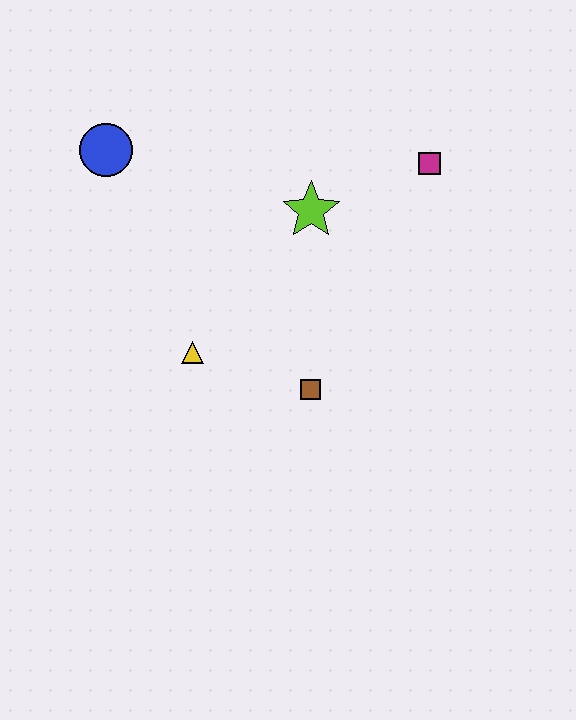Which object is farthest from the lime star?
The blue circle is farthest from the lime star.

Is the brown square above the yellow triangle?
No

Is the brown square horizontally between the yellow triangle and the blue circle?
No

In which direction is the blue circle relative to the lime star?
The blue circle is to the left of the lime star.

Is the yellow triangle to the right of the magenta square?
No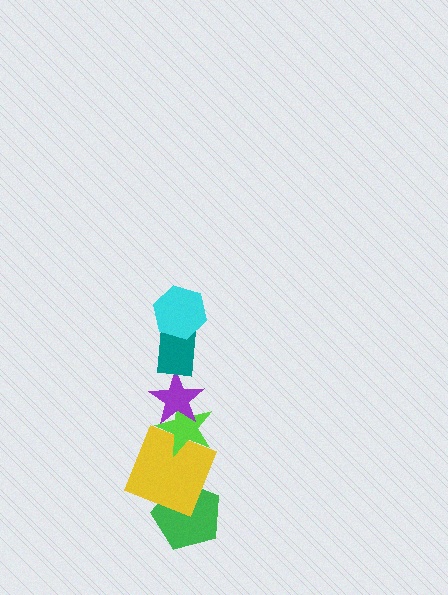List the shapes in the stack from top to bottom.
From top to bottom: the cyan hexagon, the teal rectangle, the purple star, the lime star, the yellow square, the green pentagon.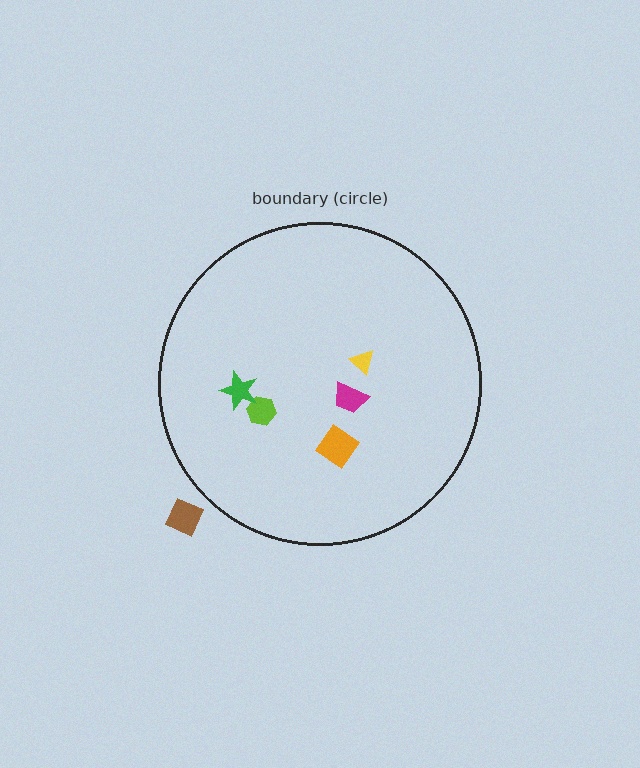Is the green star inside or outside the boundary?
Inside.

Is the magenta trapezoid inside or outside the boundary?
Inside.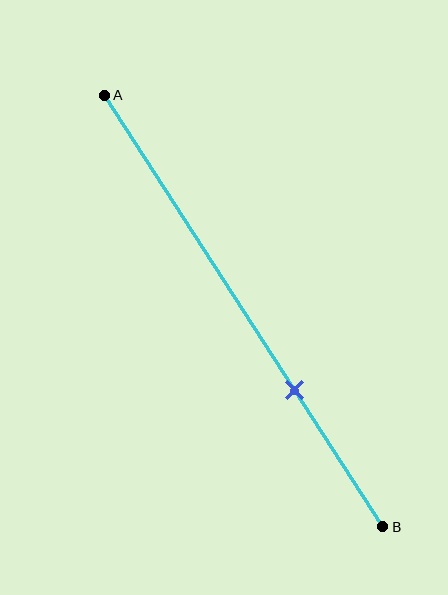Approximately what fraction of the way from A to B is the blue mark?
The blue mark is approximately 70% of the way from A to B.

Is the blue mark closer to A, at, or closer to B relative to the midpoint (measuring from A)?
The blue mark is closer to point B than the midpoint of segment AB.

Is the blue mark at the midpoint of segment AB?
No, the mark is at about 70% from A, not at the 50% midpoint.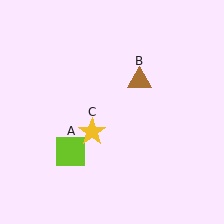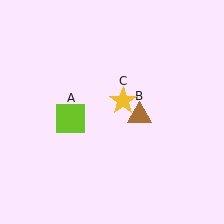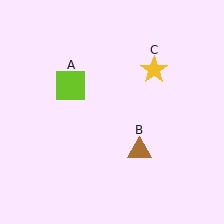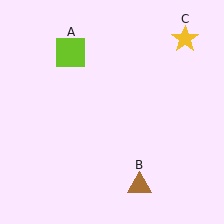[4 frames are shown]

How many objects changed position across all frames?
3 objects changed position: lime square (object A), brown triangle (object B), yellow star (object C).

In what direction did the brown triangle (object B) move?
The brown triangle (object B) moved down.